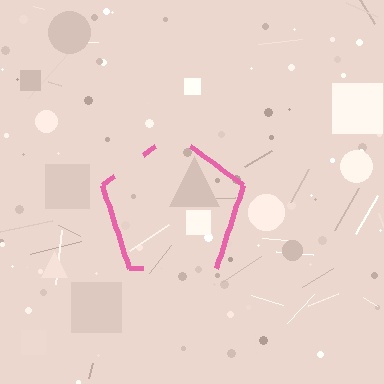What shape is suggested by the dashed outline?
The dashed outline suggests a pentagon.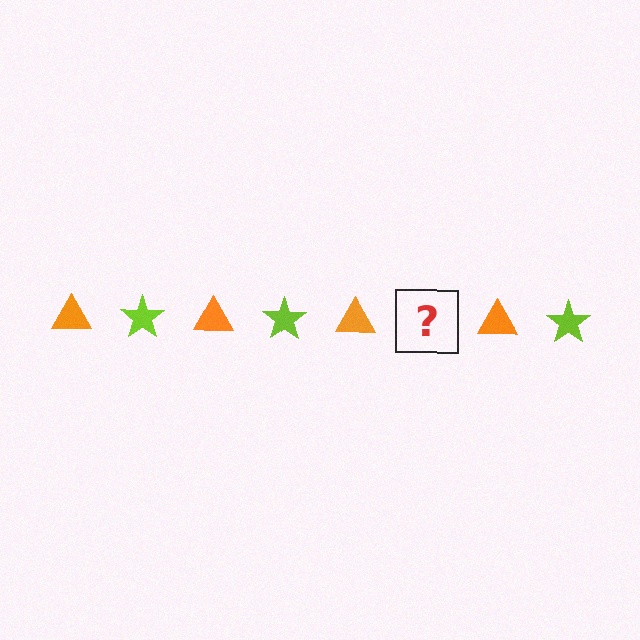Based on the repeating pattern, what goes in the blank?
The blank should be a lime star.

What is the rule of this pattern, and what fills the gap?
The rule is that the pattern alternates between orange triangle and lime star. The gap should be filled with a lime star.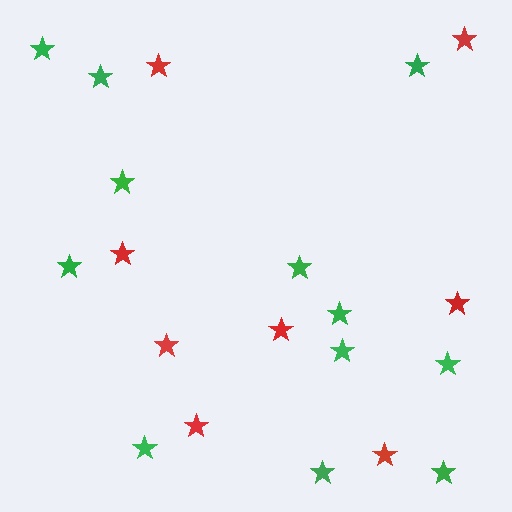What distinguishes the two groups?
There are 2 groups: one group of red stars (8) and one group of green stars (12).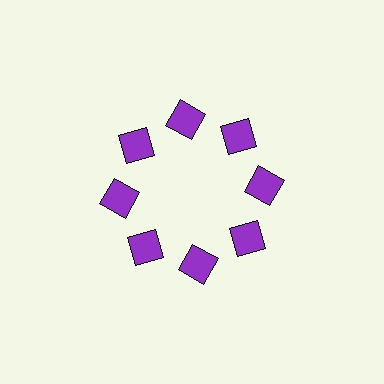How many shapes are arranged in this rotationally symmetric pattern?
There are 8 shapes, arranged in 8 groups of 1.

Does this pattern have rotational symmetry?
Yes, this pattern has 8-fold rotational symmetry. It looks the same after rotating 45 degrees around the center.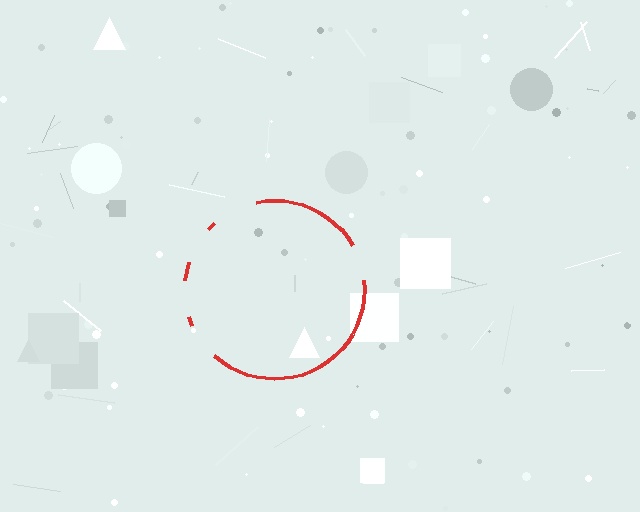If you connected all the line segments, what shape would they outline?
They would outline a circle.